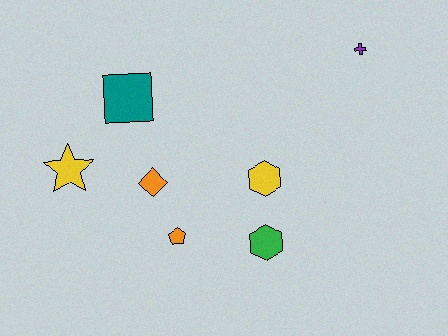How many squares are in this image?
There is 1 square.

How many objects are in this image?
There are 7 objects.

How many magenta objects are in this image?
There are no magenta objects.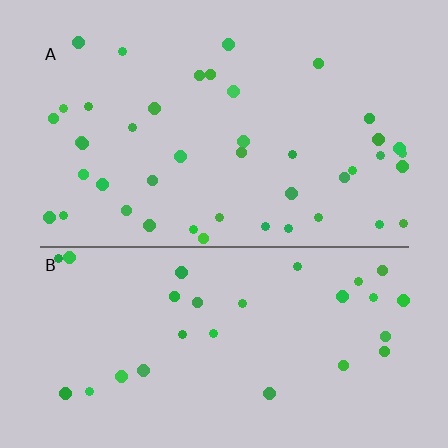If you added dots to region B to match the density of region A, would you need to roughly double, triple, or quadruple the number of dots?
Approximately double.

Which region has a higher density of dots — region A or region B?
A (the top).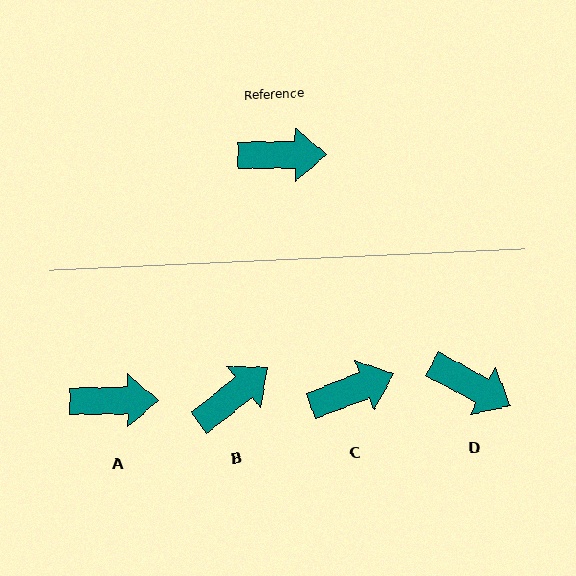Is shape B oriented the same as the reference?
No, it is off by about 39 degrees.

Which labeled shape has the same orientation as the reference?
A.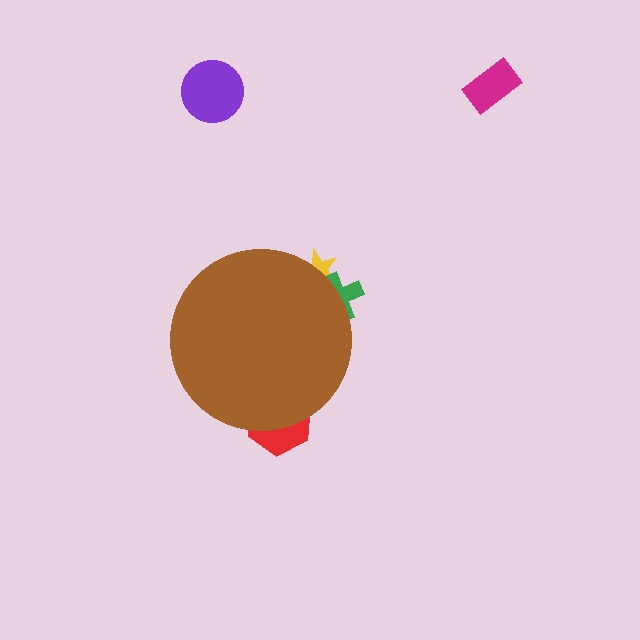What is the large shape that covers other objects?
A brown circle.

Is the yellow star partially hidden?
Yes, the yellow star is partially hidden behind the brown circle.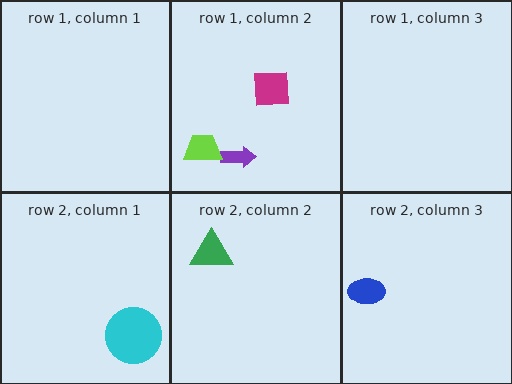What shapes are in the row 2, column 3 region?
The blue ellipse.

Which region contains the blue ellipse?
The row 2, column 3 region.